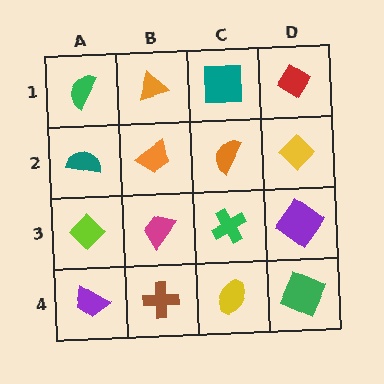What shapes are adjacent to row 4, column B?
A magenta trapezoid (row 3, column B), a purple trapezoid (row 4, column A), a yellow ellipse (row 4, column C).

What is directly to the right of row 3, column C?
A purple diamond.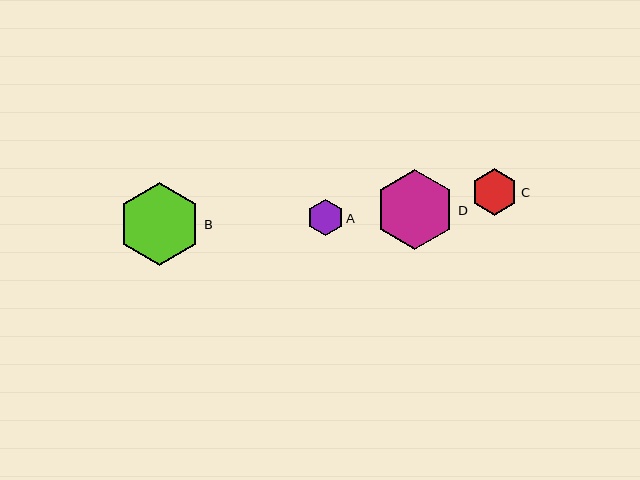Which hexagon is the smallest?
Hexagon A is the smallest with a size of approximately 36 pixels.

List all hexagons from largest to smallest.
From largest to smallest: B, D, C, A.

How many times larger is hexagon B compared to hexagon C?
Hexagon B is approximately 1.8 times the size of hexagon C.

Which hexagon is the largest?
Hexagon B is the largest with a size of approximately 83 pixels.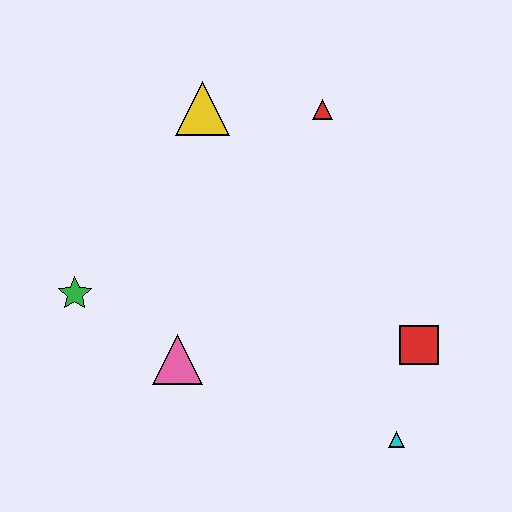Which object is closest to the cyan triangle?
The red square is closest to the cyan triangle.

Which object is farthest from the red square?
The green star is farthest from the red square.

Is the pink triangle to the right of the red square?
No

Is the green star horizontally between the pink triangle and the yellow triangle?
No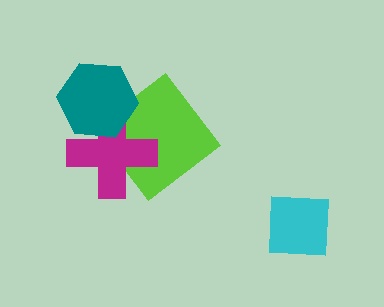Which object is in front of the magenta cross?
The teal hexagon is in front of the magenta cross.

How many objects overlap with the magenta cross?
2 objects overlap with the magenta cross.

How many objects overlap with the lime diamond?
2 objects overlap with the lime diamond.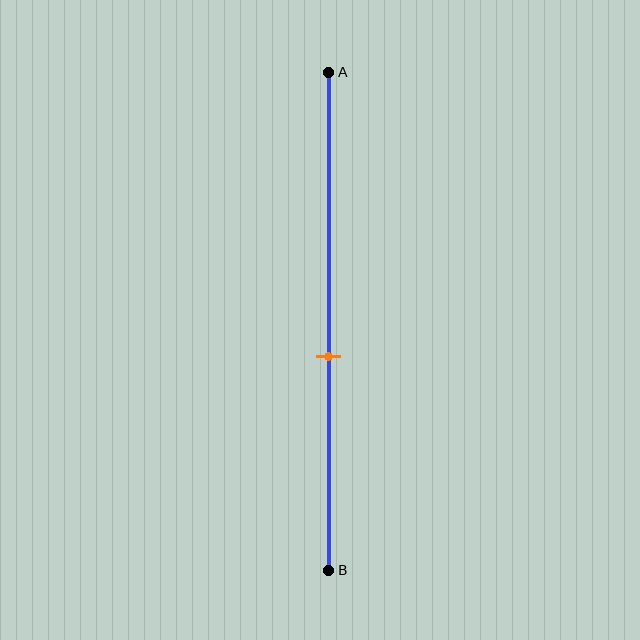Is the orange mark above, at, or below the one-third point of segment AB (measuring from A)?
The orange mark is below the one-third point of segment AB.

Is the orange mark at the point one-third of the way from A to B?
No, the mark is at about 55% from A, not at the 33% one-third point.